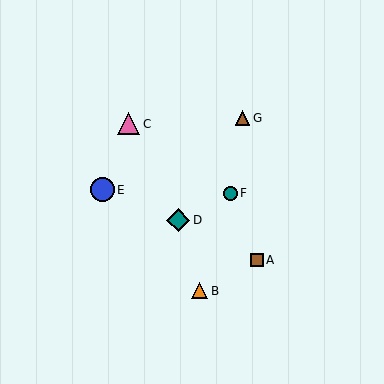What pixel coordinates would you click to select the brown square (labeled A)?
Click at (257, 260) to select the brown square A.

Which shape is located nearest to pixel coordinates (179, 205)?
The teal diamond (labeled D) at (178, 220) is nearest to that location.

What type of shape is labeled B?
Shape B is an orange triangle.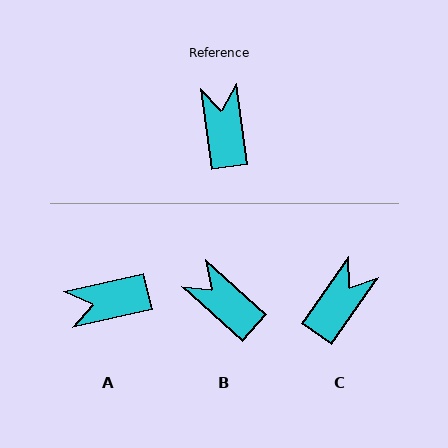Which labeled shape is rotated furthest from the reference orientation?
A, about 95 degrees away.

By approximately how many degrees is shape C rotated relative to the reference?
Approximately 43 degrees clockwise.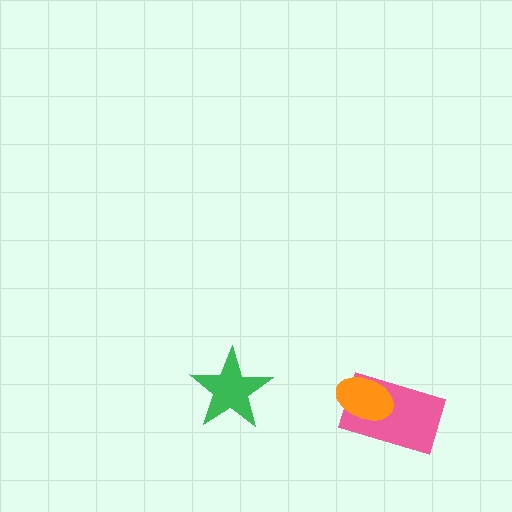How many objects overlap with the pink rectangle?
1 object overlaps with the pink rectangle.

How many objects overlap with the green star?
0 objects overlap with the green star.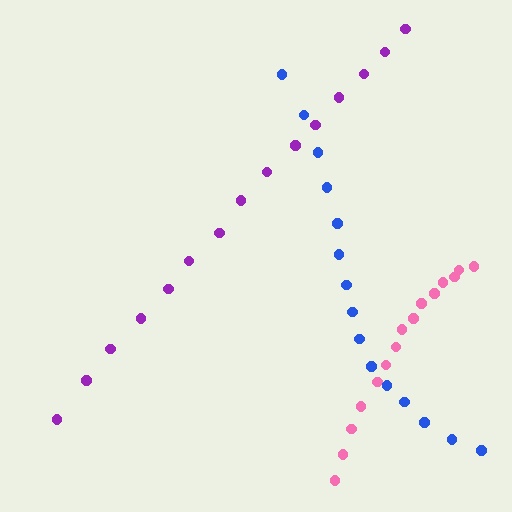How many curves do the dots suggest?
There are 3 distinct paths.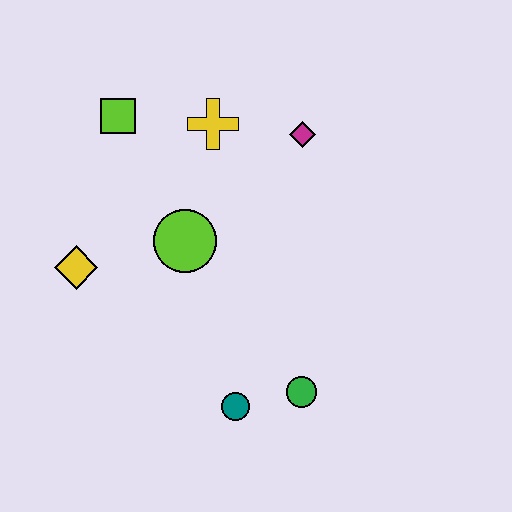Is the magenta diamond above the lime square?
No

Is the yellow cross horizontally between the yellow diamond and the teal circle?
Yes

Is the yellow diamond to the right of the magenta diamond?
No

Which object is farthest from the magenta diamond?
The teal circle is farthest from the magenta diamond.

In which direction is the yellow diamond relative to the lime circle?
The yellow diamond is to the left of the lime circle.